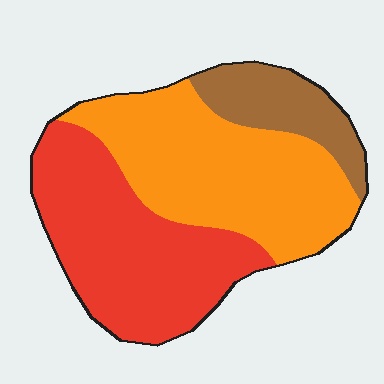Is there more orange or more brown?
Orange.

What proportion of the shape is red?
Red takes up about two fifths (2/5) of the shape.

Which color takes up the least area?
Brown, at roughly 15%.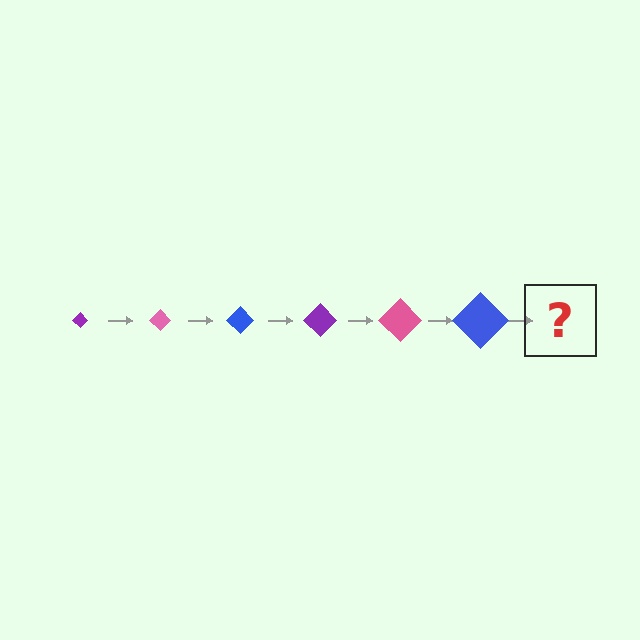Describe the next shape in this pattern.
It should be a purple diamond, larger than the previous one.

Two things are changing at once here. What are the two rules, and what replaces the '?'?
The two rules are that the diamond grows larger each step and the color cycles through purple, pink, and blue. The '?' should be a purple diamond, larger than the previous one.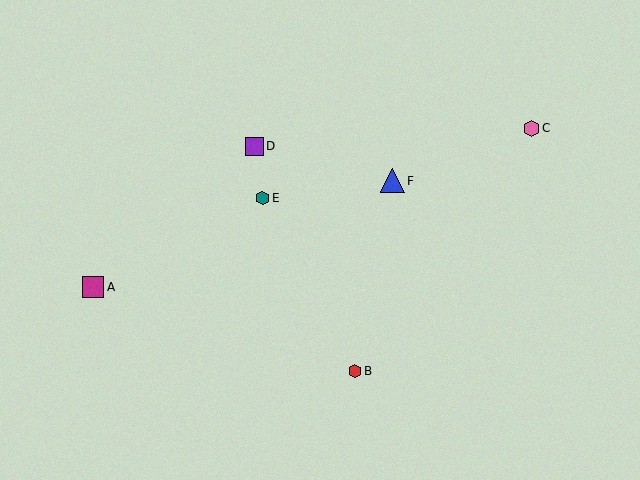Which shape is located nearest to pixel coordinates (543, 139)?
The pink hexagon (labeled C) at (532, 128) is nearest to that location.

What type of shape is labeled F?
Shape F is a blue triangle.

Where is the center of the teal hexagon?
The center of the teal hexagon is at (262, 198).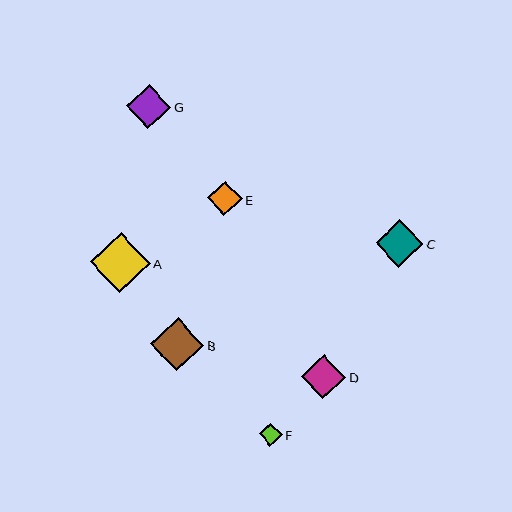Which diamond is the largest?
Diamond A is the largest with a size of approximately 59 pixels.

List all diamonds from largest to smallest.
From largest to smallest: A, B, C, D, G, E, F.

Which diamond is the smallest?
Diamond F is the smallest with a size of approximately 23 pixels.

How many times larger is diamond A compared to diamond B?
Diamond A is approximately 1.1 times the size of diamond B.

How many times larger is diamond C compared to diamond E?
Diamond C is approximately 1.4 times the size of diamond E.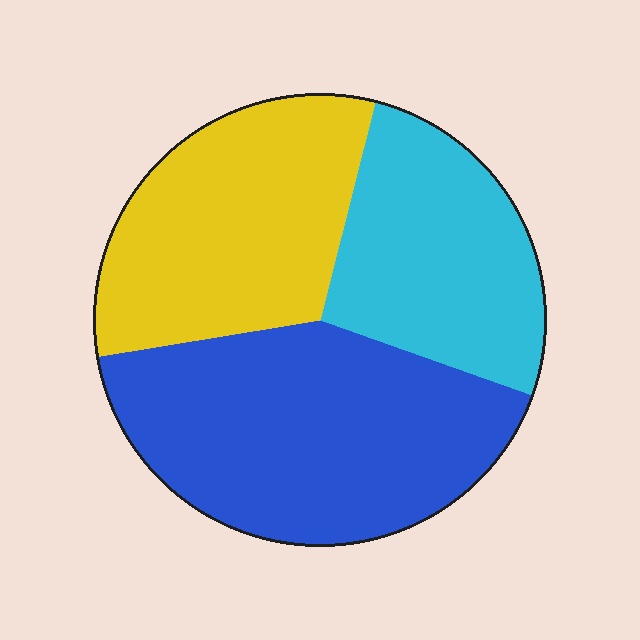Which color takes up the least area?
Cyan, at roughly 25%.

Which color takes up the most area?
Blue, at roughly 40%.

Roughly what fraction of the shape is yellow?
Yellow takes up between a quarter and a half of the shape.